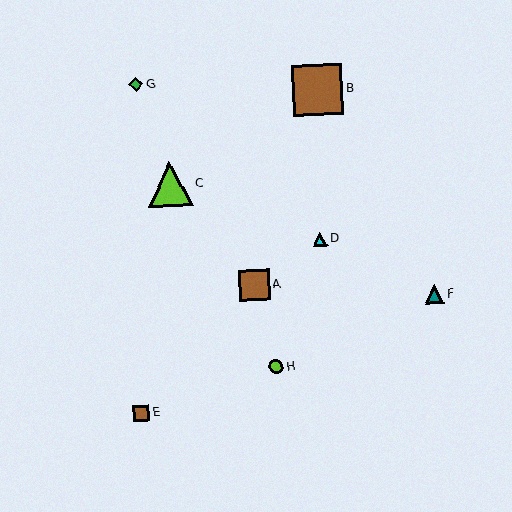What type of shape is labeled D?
Shape D is a cyan triangle.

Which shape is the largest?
The brown square (labeled B) is the largest.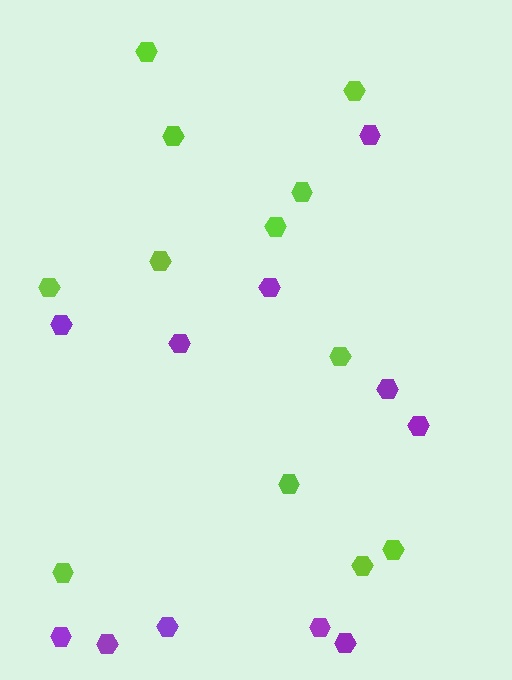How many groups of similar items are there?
There are 2 groups: one group of lime hexagons (12) and one group of purple hexagons (11).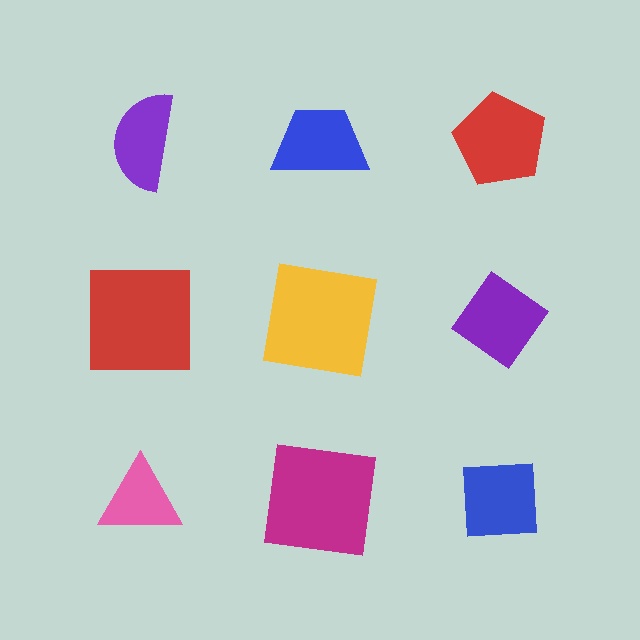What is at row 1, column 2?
A blue trapezoid.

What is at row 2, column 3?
A purple diamond.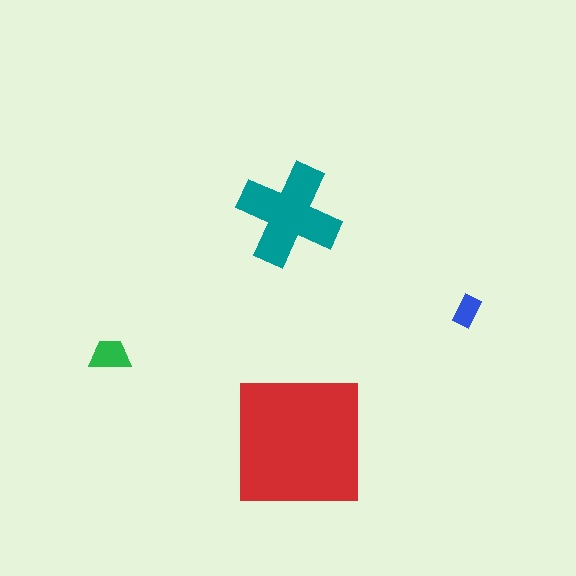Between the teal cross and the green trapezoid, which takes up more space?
The teal cross.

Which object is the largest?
The red square.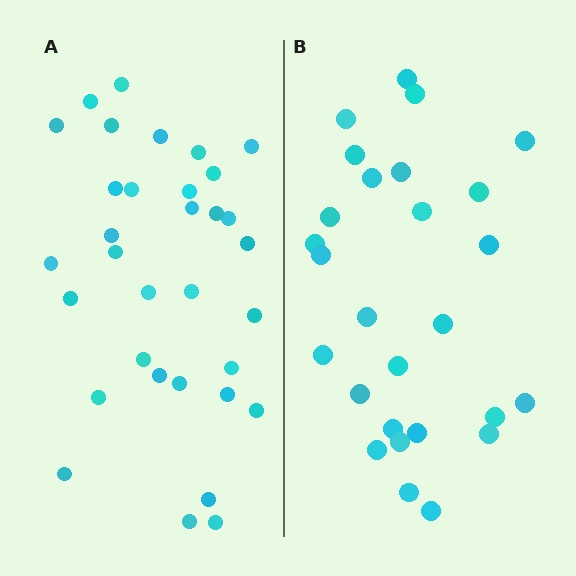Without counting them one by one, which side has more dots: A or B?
Region A (the left region) has more dots.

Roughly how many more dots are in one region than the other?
Region A has about 6 more dots than region B.